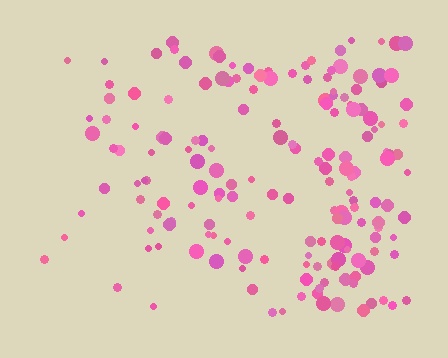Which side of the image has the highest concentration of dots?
The right.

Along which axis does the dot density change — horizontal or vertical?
Horizontal.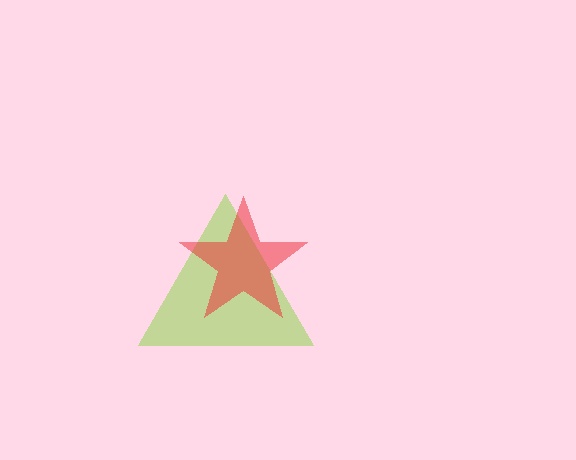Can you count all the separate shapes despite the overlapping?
Yes, there are 2 separate shapes.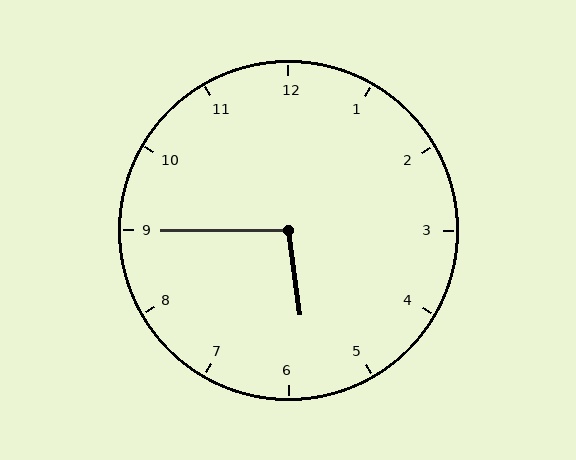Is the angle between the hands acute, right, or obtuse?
It is obtuse.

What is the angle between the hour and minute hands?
Approximately 98 degrees.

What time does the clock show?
5:45.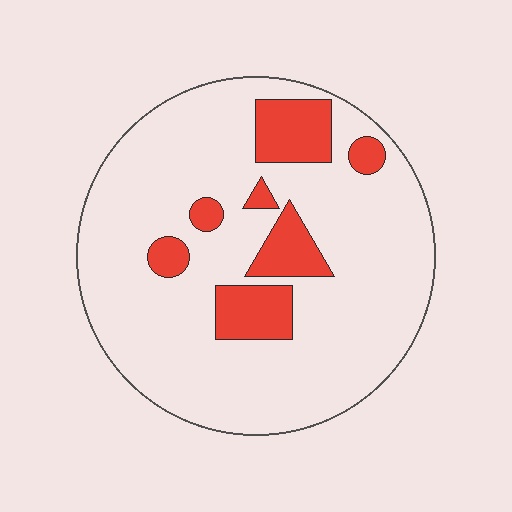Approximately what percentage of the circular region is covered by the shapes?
Approximately 15%.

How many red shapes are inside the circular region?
7.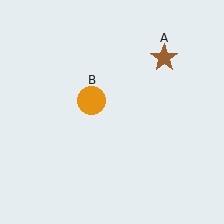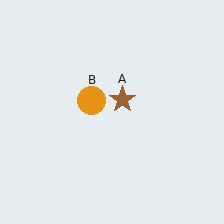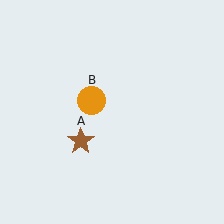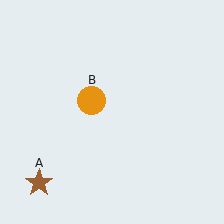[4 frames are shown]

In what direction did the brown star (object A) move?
The brown star (object A) moved down and to the left.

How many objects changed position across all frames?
1 object changed position: brown star (object A).